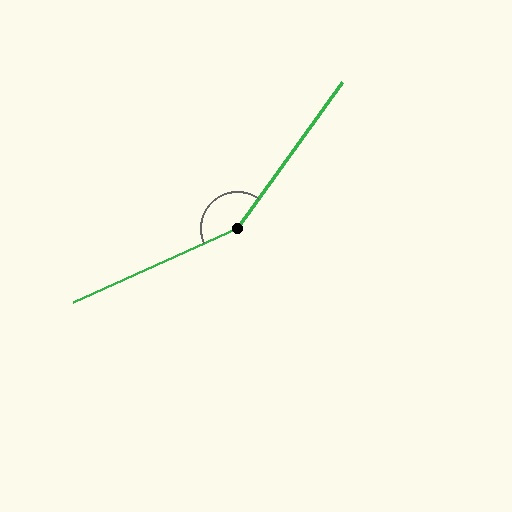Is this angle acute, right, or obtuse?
It is obtuse.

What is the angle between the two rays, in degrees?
Approximately 150 degrees.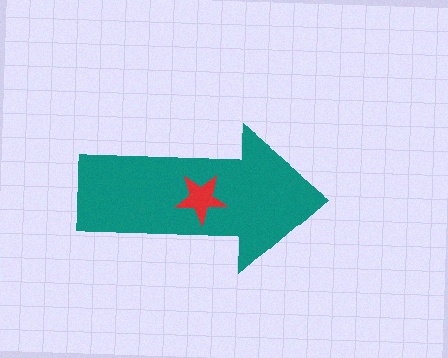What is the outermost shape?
The teal arrow.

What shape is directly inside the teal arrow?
The red star.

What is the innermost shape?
The red star.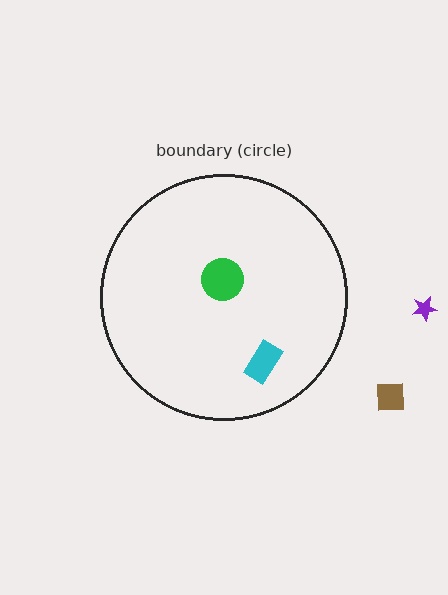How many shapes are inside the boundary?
2 inside, 2 outside.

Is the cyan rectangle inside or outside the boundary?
Inside.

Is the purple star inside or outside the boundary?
Outside.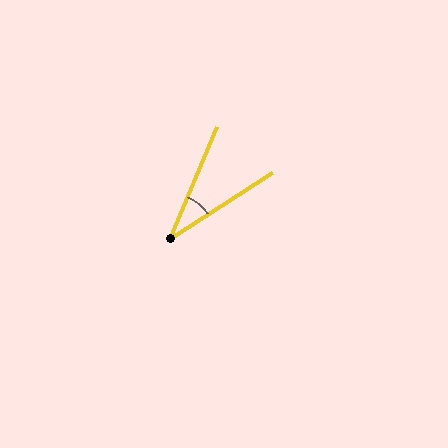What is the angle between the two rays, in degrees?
Approximately 34 degrees.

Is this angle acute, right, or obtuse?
It is acute.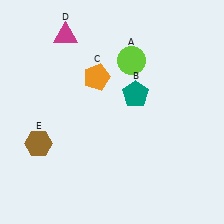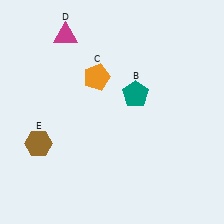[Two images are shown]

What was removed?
The lime circle (A) was removed in Image 2.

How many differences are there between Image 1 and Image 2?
There is 1 difference between the two images.